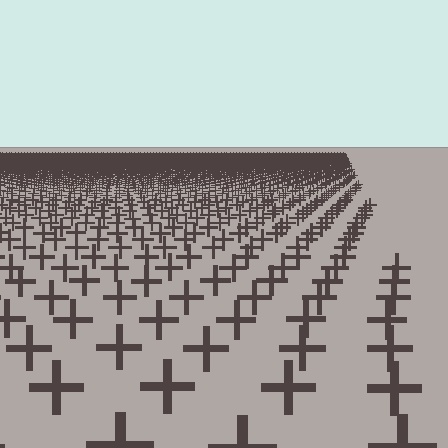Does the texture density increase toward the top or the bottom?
Density increases toward the top.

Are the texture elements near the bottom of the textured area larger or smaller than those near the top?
Larger. Near the bottom, elements are closer to the viewer and appear at a bigger on-screen size.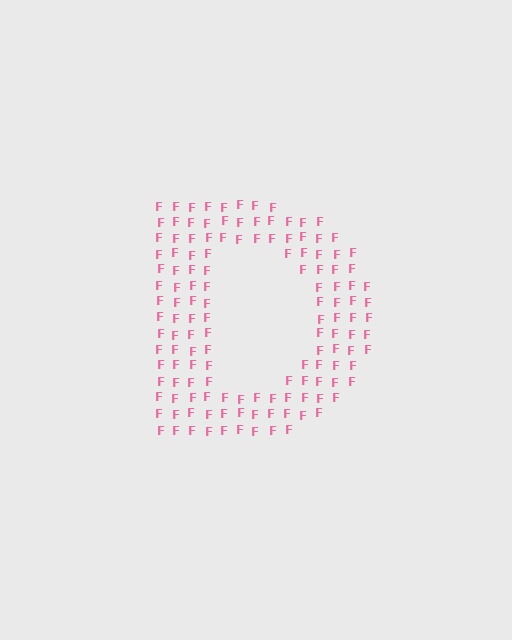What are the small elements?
The small elements are letter F's.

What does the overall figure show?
The overall figure shows the letter D.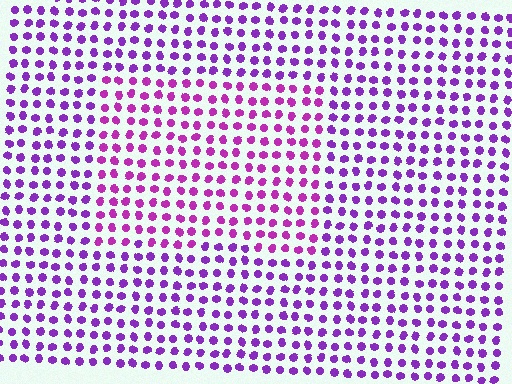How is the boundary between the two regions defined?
The boundary is defined purely by a slight shift in hue (about 26 degrees). Spacing, size, and orientation are identical on both sides.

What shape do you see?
I see a rectangle.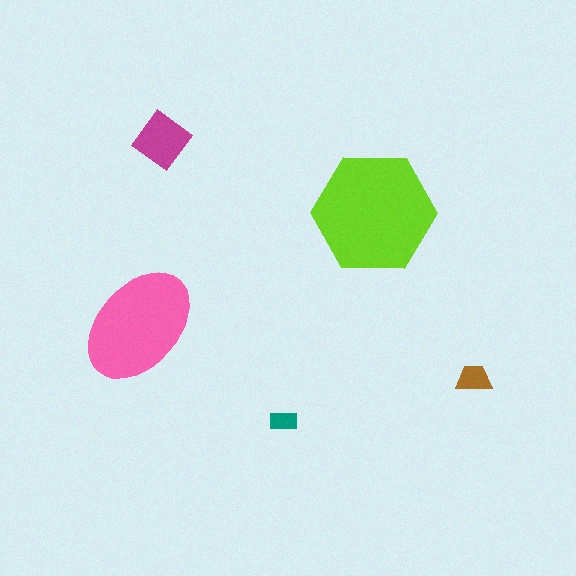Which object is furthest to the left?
The pink ellipse is leftmost.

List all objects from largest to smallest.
The lime hexagon, the pink ellipse, the magenta diamond, the brown trapezoid, the teal rectangle.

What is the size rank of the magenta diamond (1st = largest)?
3rd.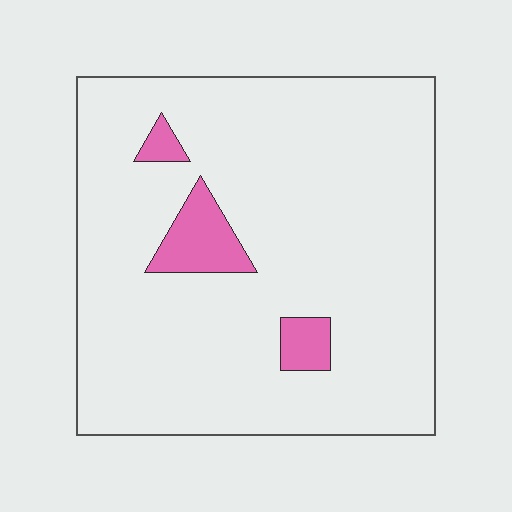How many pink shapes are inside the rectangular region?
3.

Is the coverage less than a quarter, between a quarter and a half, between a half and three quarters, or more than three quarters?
Less than a quarter.